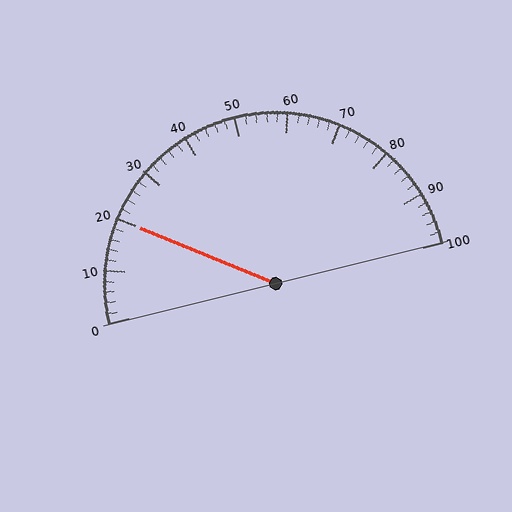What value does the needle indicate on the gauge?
The needle indicates approximately 20.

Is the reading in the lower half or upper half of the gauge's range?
The reading is in the lower half of the range (0 to 100).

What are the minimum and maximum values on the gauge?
The gauge ranges from 0 to 100.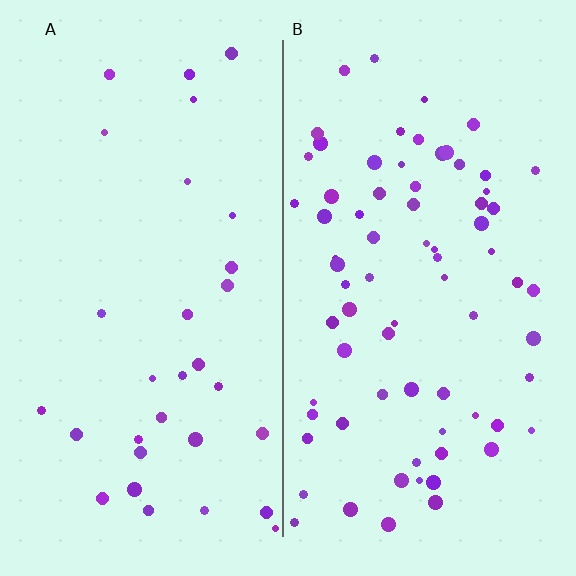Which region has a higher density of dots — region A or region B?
B (the right).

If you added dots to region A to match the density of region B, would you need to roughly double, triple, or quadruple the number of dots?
Approximately double.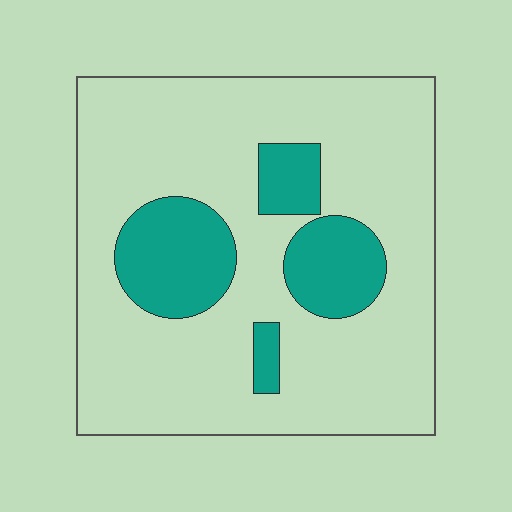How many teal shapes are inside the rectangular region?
4.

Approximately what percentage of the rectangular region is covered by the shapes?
Approximately 20%.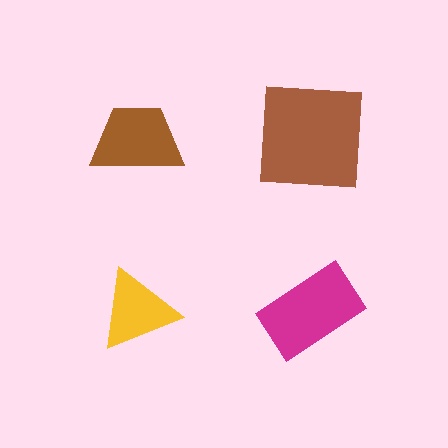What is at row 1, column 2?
A brown square.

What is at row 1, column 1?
A brown trapezoid.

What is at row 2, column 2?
A magenta rectangle.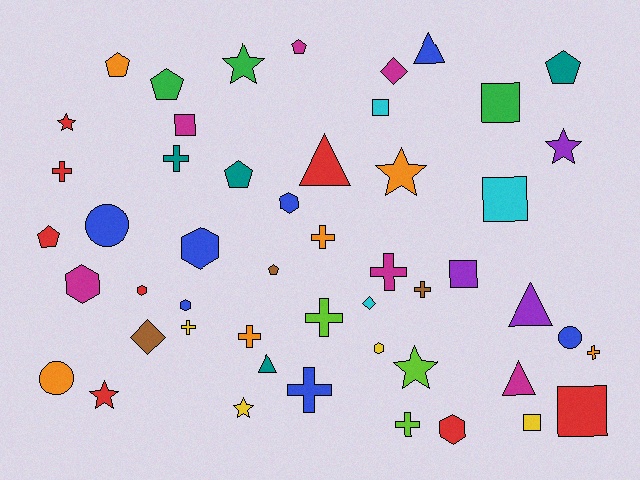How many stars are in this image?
There are 7 stars.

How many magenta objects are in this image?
There are 6 magenta objects.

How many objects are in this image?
There are 50 objects.